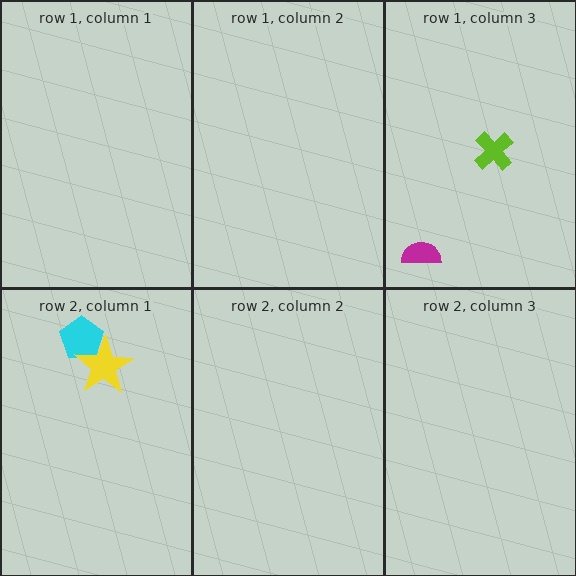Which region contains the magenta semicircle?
The row 1, column 3 region.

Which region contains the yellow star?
The row 2, column 1 region.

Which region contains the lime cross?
The row 1, column 3 region.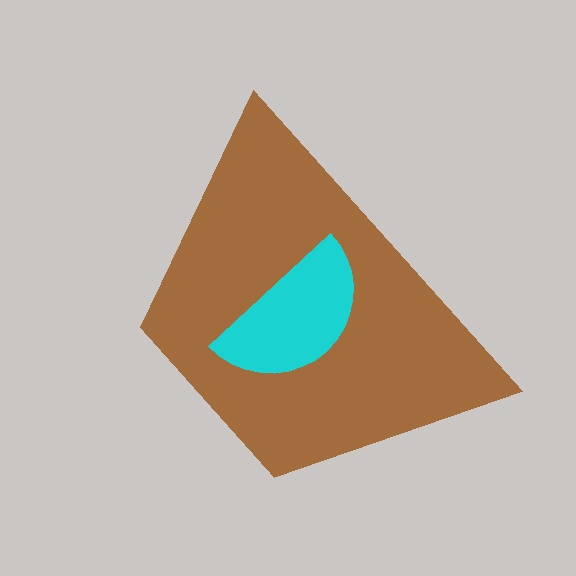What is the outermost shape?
The brown trapezoid.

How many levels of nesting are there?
2.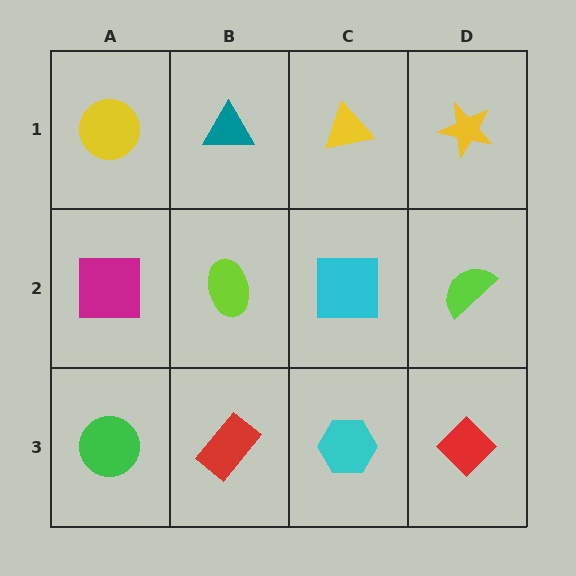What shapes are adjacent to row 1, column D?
A lime semicircle (row 2, column D), a yellow triangle (row 1, column C).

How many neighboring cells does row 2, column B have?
4.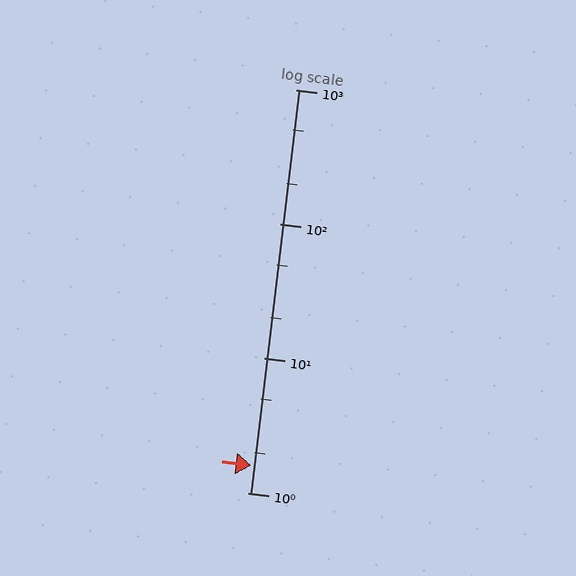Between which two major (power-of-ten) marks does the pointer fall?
The pointer is between 1 and 10.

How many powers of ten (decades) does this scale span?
The scale spans 3 decades, from 1 to 1000.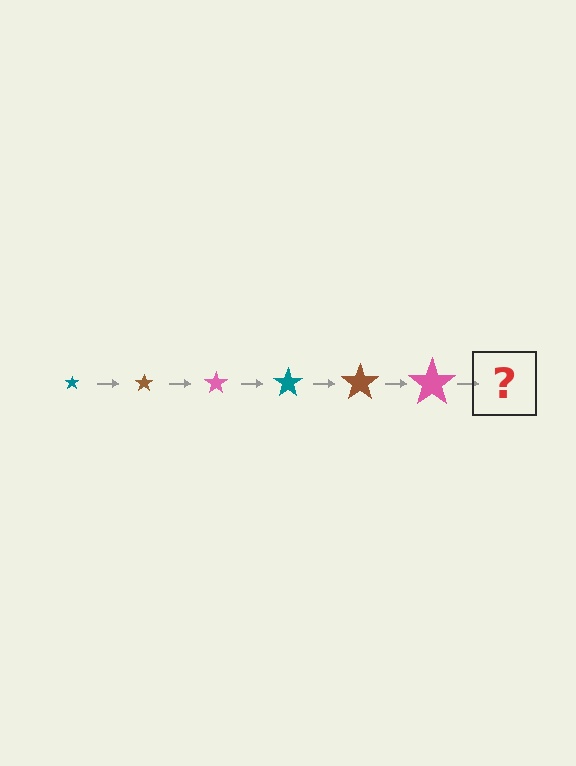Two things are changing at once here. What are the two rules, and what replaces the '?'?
The two rules are that the star grows larger each step and the color cycles through teal, brown, and pink. The '?' should be a teal star, larger than the previous one.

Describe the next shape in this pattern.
It should be a teal star, larger than the previous one.